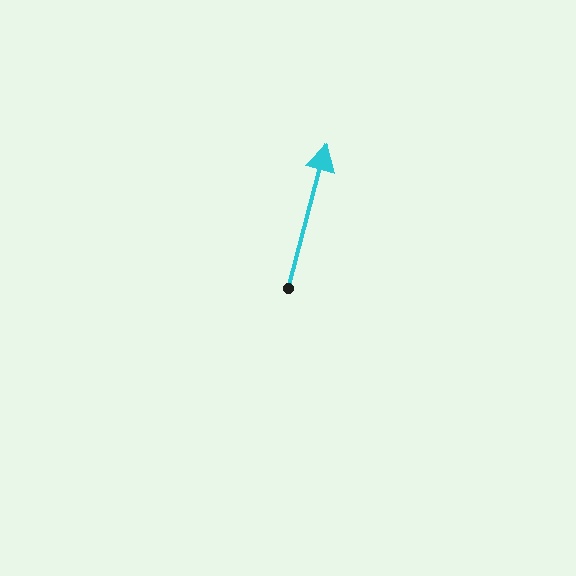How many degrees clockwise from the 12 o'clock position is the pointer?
Approximately 15 degrees.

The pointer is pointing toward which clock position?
Roughly 1 o'clock.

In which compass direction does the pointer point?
North.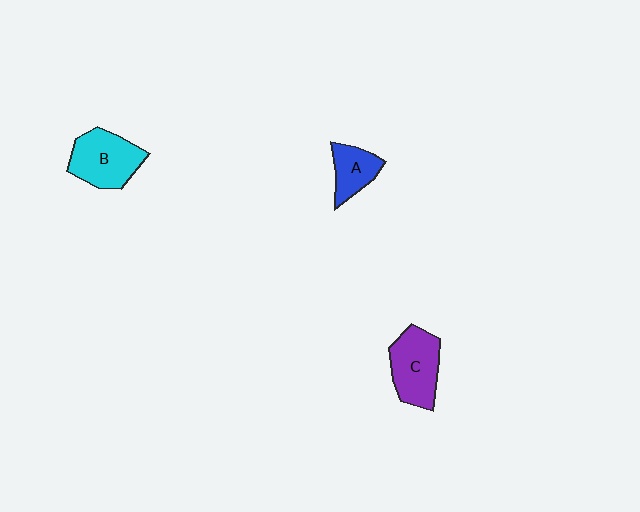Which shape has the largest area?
Shape B (cyan).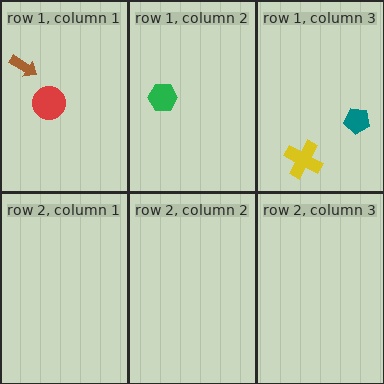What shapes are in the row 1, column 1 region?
The brown arrow, the red circle.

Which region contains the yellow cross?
The row 1, column 3 region.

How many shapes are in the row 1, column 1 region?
2.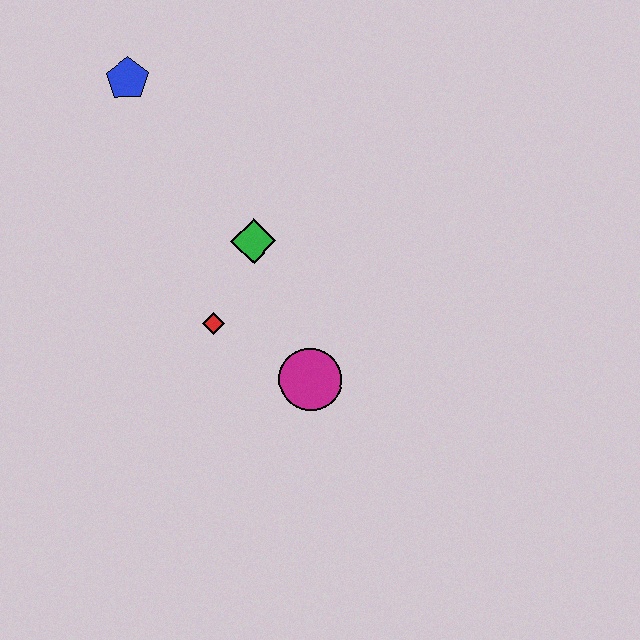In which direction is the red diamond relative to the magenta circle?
The red diamond is to the left of the magenta circle.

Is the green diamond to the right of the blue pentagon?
Yes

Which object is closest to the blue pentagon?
The green diamond is closest to the blue pentagon.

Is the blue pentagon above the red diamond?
Yes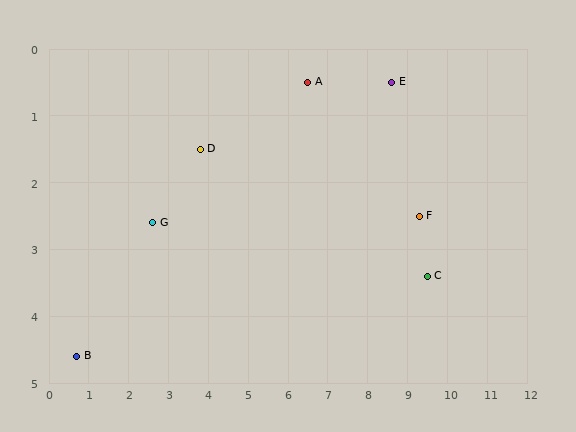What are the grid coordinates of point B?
Point B is at approximately (0.7, 4.6).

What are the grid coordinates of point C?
Point C is at approximately (9.5, 3.4).